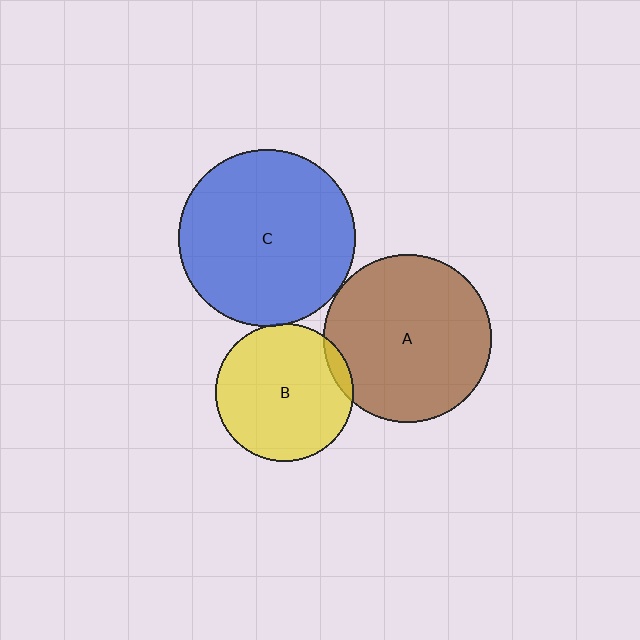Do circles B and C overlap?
Yes.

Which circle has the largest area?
Circle C (blue).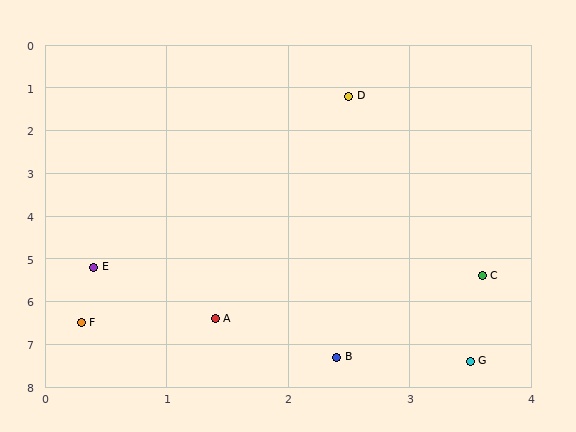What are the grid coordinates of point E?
Point E is at approximately (0.4, 5.2).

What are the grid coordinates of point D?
Point D is at approximately (2.5, 1.2).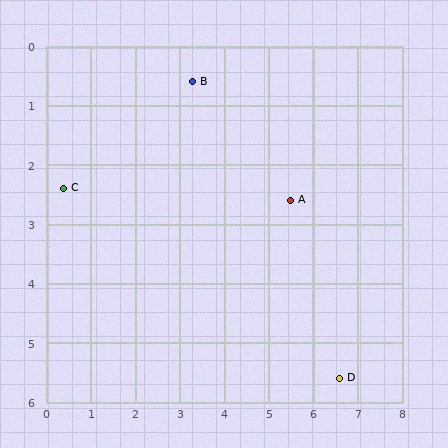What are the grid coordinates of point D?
Point D is at approximately (6.6, 5.6).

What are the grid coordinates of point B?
Point B is at approximately (3.3, 0.6).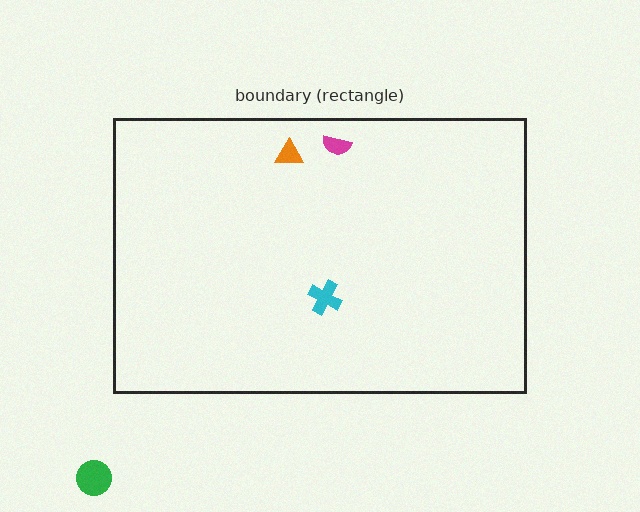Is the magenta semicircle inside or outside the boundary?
Inside.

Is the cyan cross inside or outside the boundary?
Inside.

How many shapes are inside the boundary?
3 inside, 1 outside.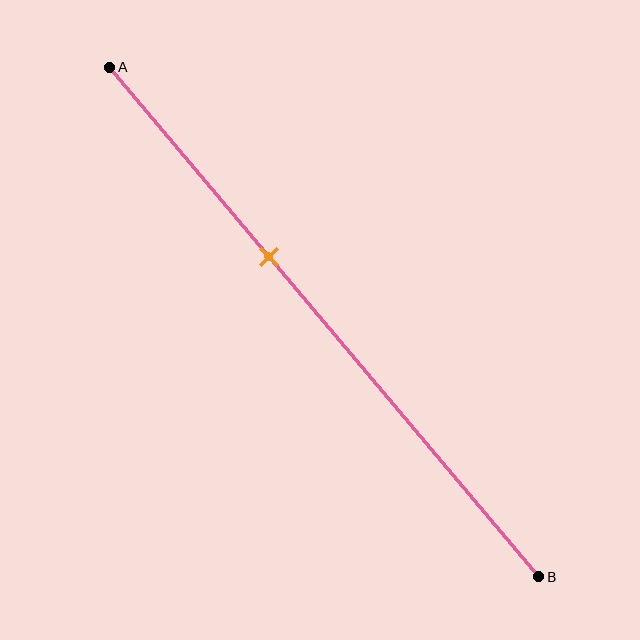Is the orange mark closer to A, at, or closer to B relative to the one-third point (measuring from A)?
The orange mark is closer to point B than the one-third point of segment AB.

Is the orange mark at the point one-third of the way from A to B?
No, the mark is at about 35% from A, not at the 33% one-third point.